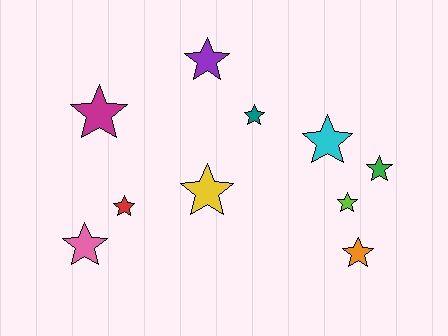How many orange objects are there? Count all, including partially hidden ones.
There is 1 orange object.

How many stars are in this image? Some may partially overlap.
There are 10 stars.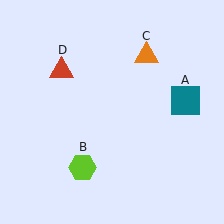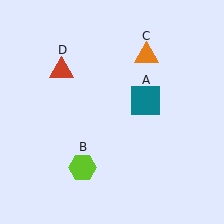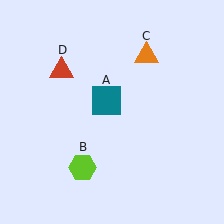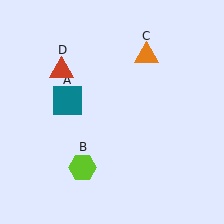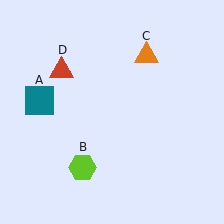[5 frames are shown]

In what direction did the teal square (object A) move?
The teal square (object A) moved left.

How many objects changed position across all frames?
1 object changed position: teal square (object A).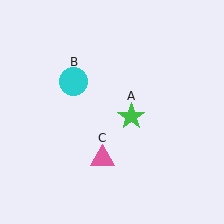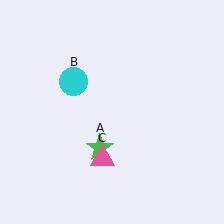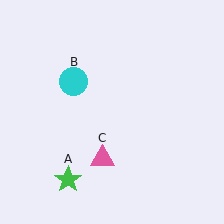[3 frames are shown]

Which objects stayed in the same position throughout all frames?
Cyan circle (object B) and pink triangle (object C) remained stationary.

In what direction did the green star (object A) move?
The green star (object A) moved down and to the left.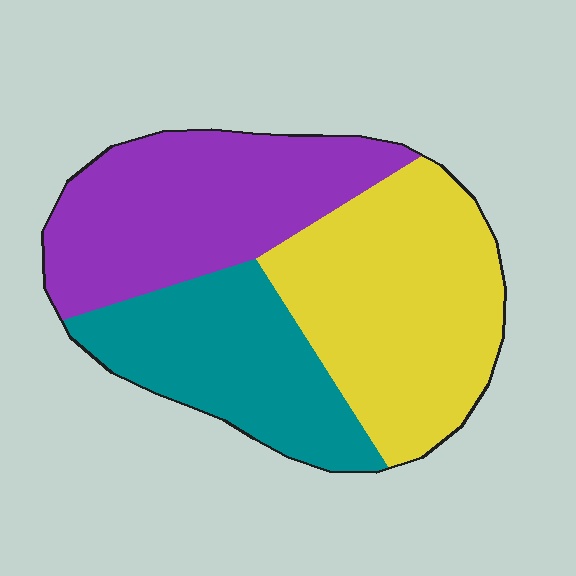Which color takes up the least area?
Teal, at roughly 25%.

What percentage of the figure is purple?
Purple covers 34% of the figure.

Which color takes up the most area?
Yellow, at roughly 40%.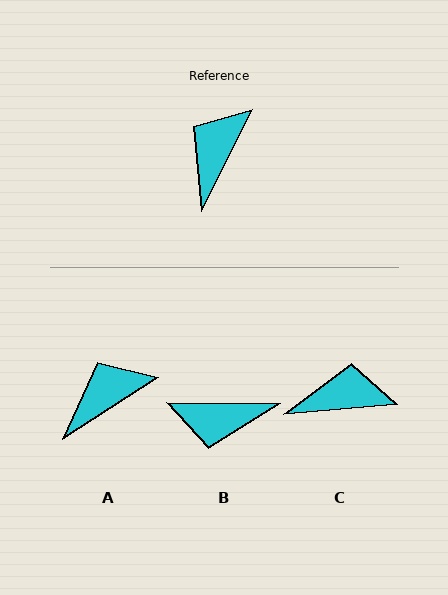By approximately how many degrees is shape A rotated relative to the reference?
Approximately 30 degrees clockwise.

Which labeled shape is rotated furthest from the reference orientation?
B, about 116 degrees away.